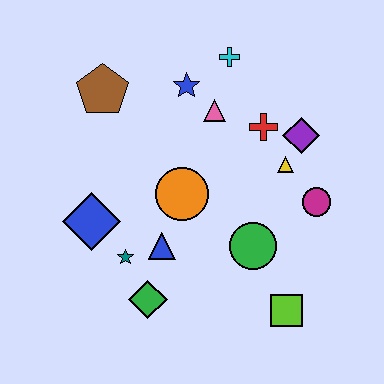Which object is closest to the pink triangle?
The blue star is closest to the pink triangle.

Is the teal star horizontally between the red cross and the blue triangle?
No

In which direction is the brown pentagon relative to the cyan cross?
The brown pentagon is to the left of the cyan cross.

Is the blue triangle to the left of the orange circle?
Yes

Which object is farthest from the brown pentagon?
The lime square is farthest from the brown pentagon.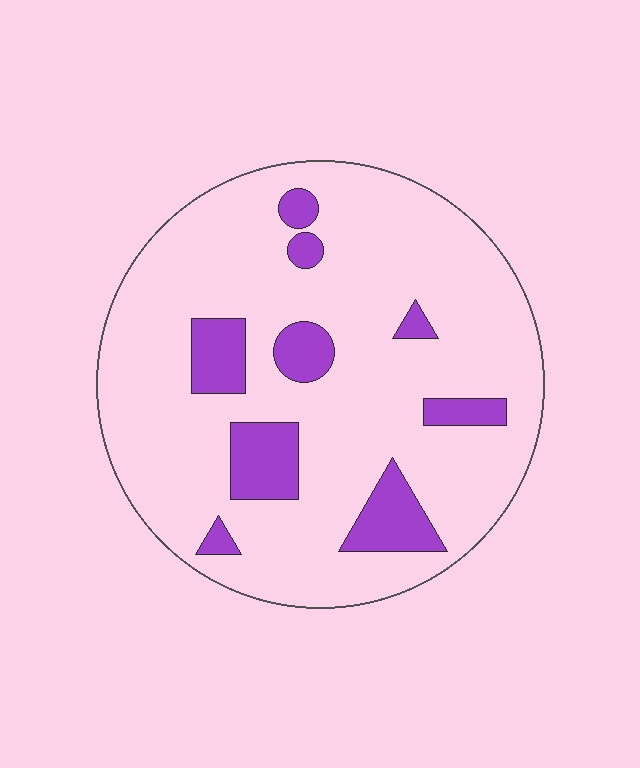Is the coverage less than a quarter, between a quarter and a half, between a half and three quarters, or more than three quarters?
Less than a quarter.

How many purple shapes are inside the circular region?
9.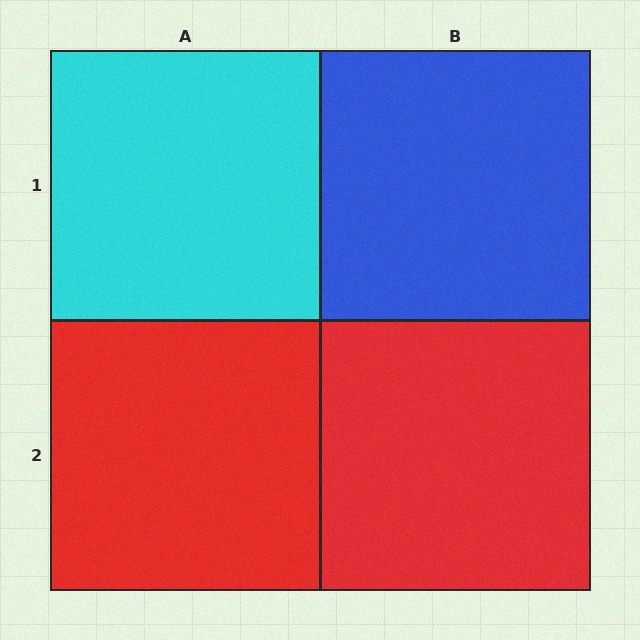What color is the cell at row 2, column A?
Red.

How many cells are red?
2 cells are red.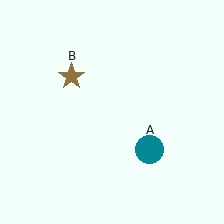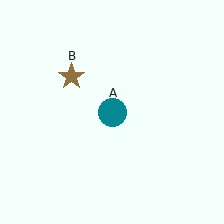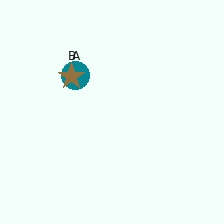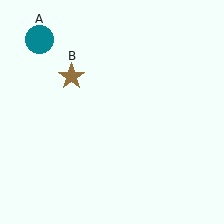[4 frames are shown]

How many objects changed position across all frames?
1 object changed position: teal circle (object A).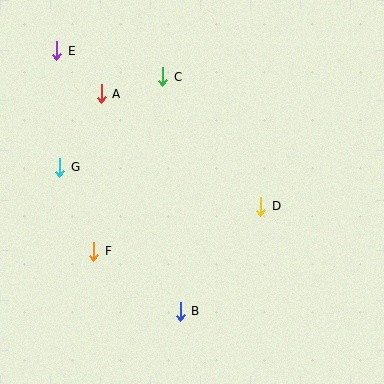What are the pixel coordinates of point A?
Point A is at (102, 93).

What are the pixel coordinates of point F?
Point F is at (94, 251).